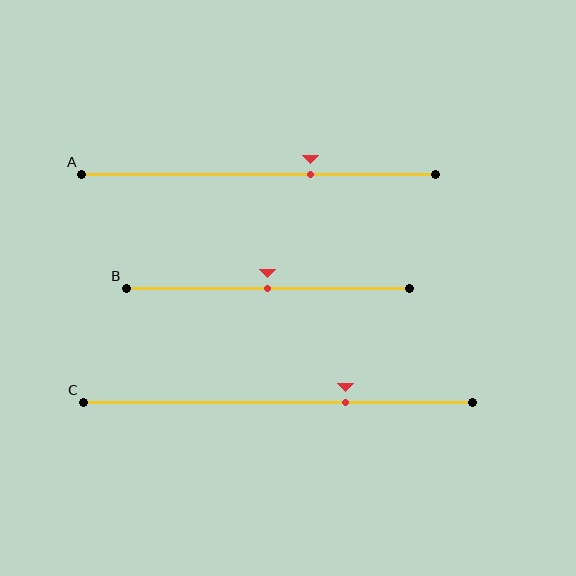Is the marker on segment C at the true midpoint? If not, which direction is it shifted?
No, the marker on segment C is shifted to the right by about 17% of the segment length.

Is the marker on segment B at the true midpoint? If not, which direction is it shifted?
Yes, the marker on segment B is at the true midpoint.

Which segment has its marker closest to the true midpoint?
Segment B has its marker closest to the true midpoint.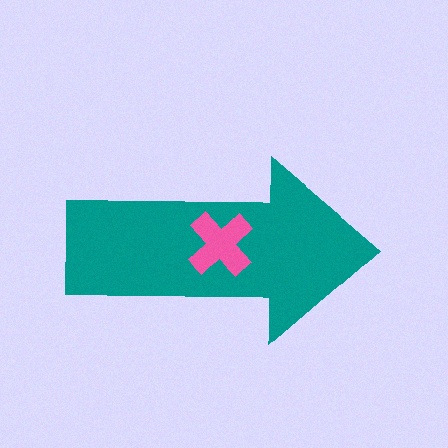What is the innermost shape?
The pink cross.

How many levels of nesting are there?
2.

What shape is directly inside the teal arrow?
The pink cross.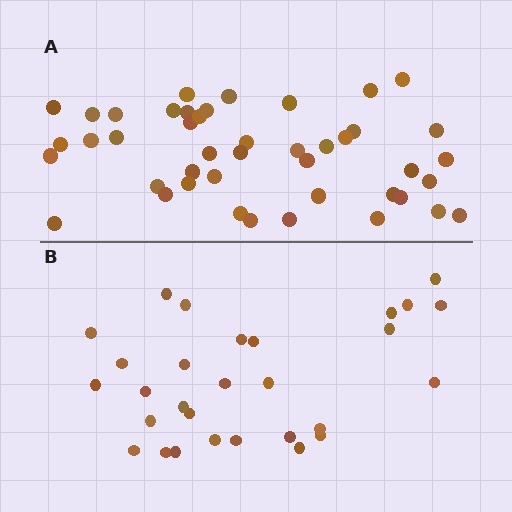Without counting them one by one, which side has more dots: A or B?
Region A (the top region) has more dots.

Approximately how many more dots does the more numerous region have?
Region A has approximately 15 more dots than region B.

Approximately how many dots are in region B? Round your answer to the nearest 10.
About 30 dots. (The exact count is 29, which rounds to 30.)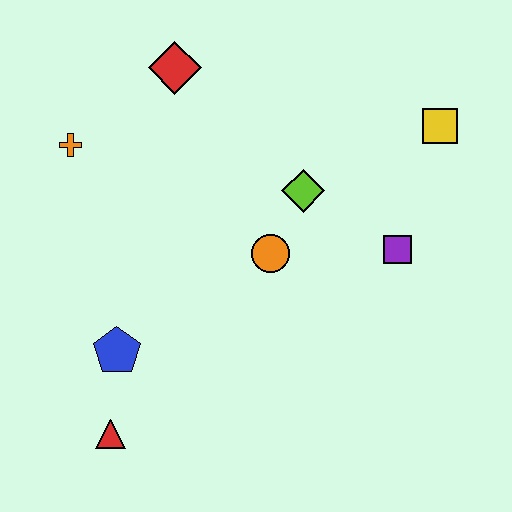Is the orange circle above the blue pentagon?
Yes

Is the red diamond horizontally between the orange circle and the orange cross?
Yes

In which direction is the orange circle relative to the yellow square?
The orange circle is to the left of the yellow square.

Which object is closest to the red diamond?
The orange cross is closest to the red diamond.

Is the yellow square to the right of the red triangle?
Yes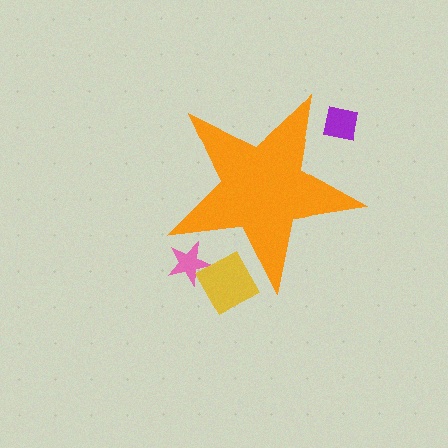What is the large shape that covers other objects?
An orange star.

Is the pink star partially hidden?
Yes, the pink star is partially hidden behind the orange star.